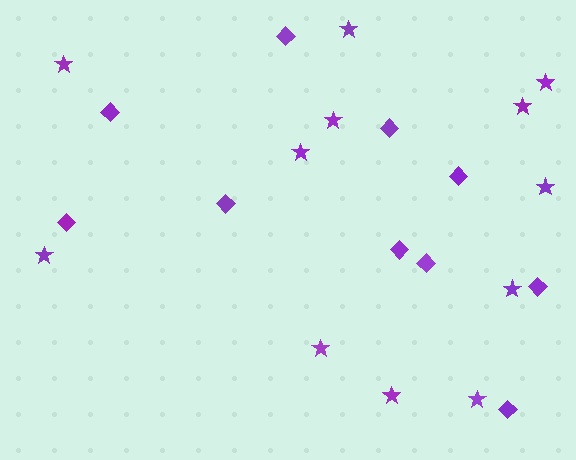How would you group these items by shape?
There are 2 groups: one group of stars (12) and one group of diamonds (10).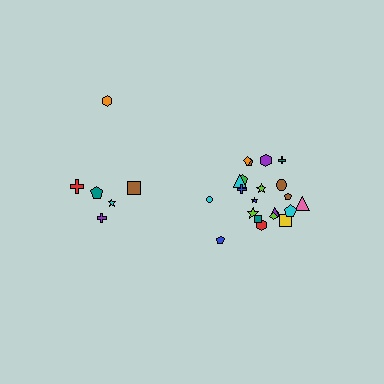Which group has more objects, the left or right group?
The right group.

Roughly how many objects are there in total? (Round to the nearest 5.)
Roughly 30 objects in total.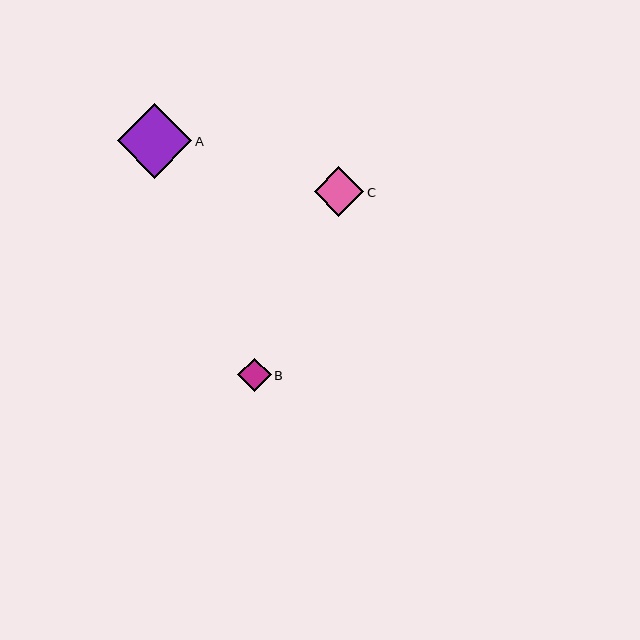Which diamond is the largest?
Diamond A is the largest with a size of approximately 74 pixels.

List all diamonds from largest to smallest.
From largest to smallest: A, C, B.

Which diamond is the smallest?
Diamond B is the smallest with a size of approximately 33 pixels.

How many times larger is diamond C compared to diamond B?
Diamond C is approximately 1.5 times the size of diamond B.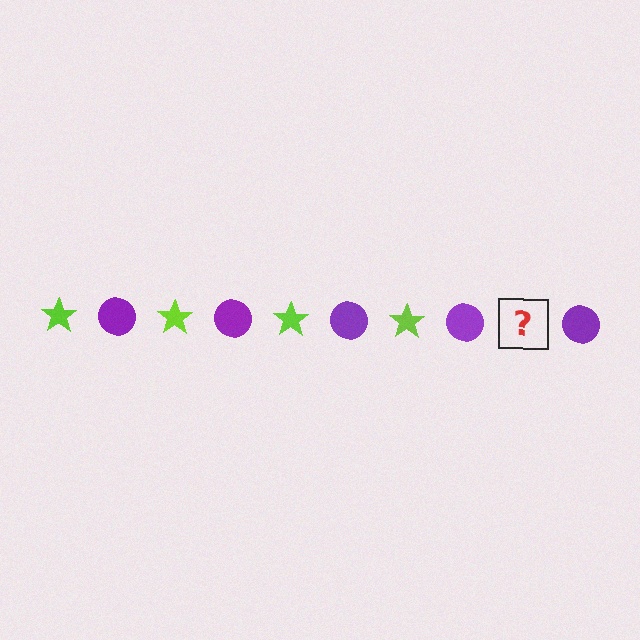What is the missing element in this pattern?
The missing element is a lime star.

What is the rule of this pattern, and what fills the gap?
The rule is that the pattern alternates between lime star and purple circle. The gap should be filled with a lime star.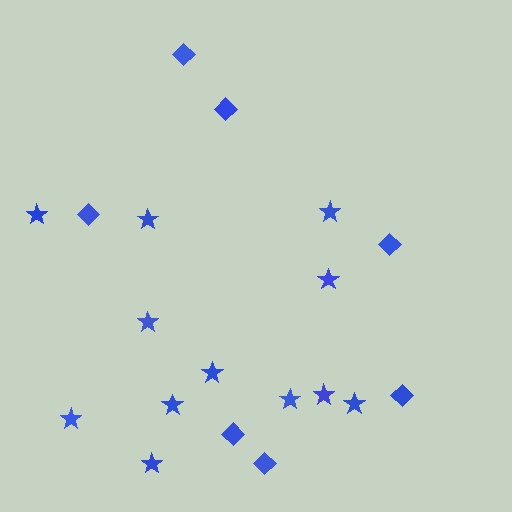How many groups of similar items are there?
There are 2 groups: one group of diamonds (7) and one group of stars (12).